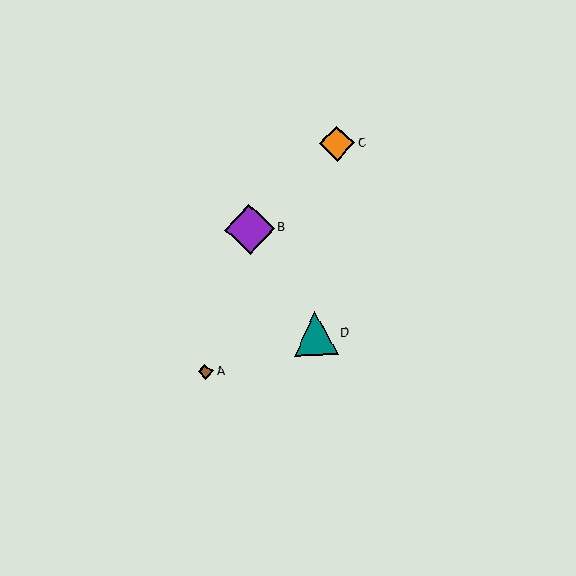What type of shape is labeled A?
Shape A is a brown diamond.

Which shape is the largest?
The purple diamond (labeled B) is the largest.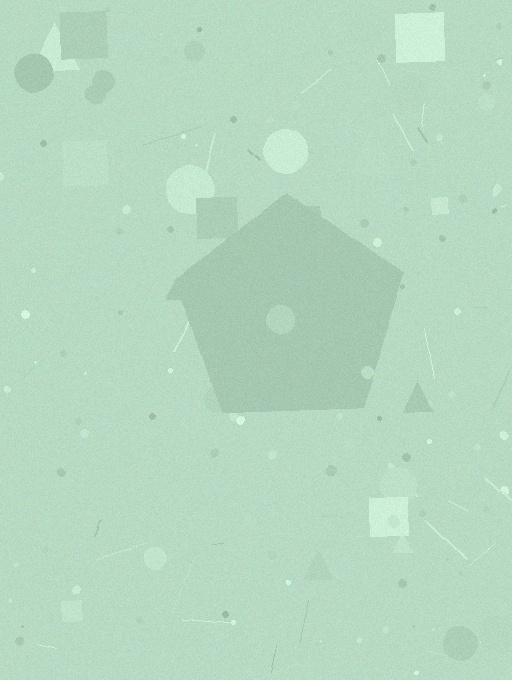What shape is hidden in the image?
A pentagon is hidden in the image.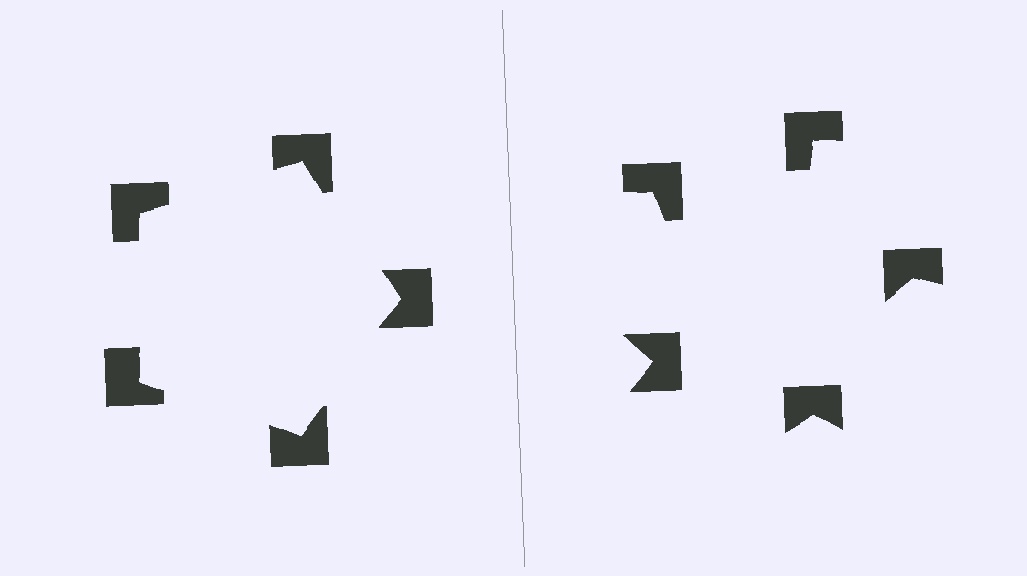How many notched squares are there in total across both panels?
10 — 5 on each side.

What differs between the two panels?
The notched squares are positioned identically on both sides; only the wedge orientations differ. On the left they align to a pentagon; on the right they are misaligned.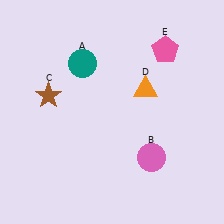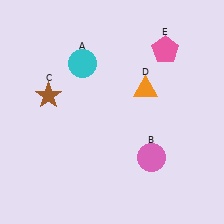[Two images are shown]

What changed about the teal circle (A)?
In Image 1, A is teal. In Image 2, it changed to cyan.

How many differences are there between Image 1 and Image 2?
There is 1 difference between the two images.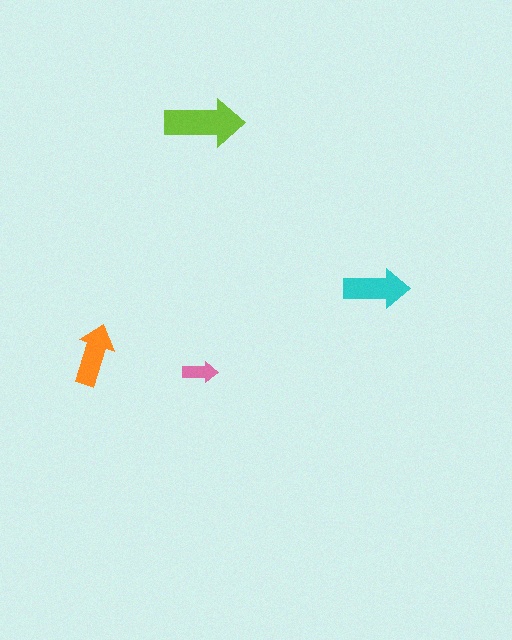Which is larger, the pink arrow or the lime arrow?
The lime one.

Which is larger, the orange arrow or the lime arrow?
The lime one.